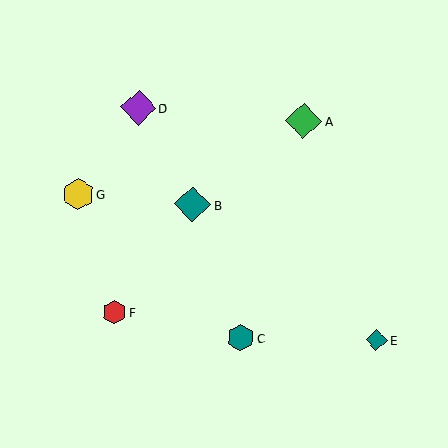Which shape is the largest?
The teal diamond (labeled B) is the largest.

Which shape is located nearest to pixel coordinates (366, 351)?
The teal diamond (labeled E) at (377, 340) is nearest to that location.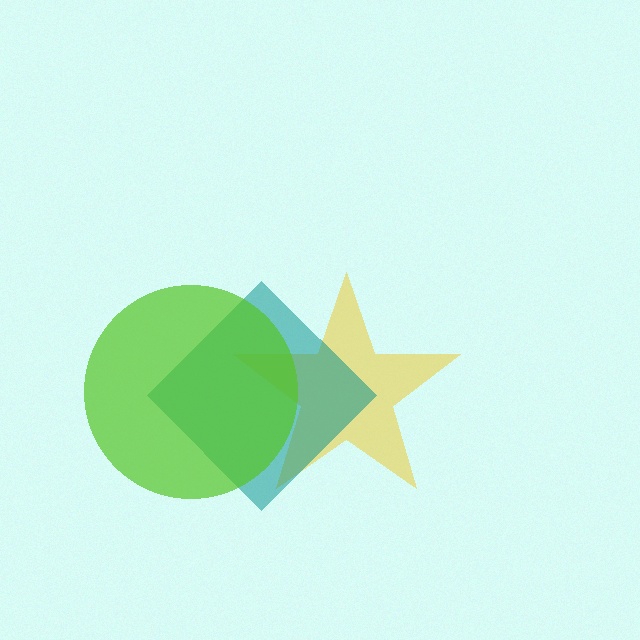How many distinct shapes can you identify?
There are 3 distinct shapes: a yellow star, a teal diamond, a lime circle.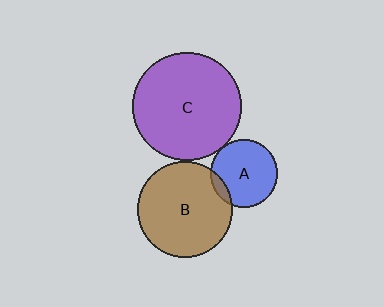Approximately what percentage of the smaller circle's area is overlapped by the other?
Approximately 10%.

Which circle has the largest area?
Circle C (purple).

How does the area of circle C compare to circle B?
Approximately 1.3 times.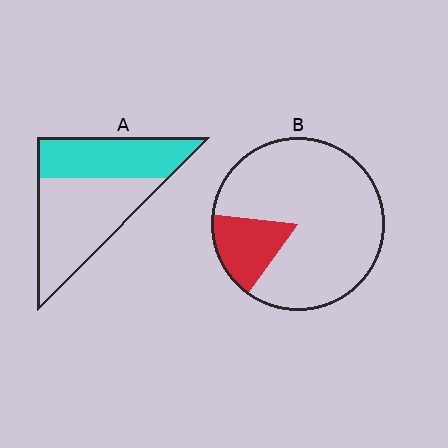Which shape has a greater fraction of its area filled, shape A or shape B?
Shape A.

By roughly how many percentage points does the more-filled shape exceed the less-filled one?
By roughly 25 percentage points (A over B).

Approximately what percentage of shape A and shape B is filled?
A is approximately 40% and B is approximately 15%.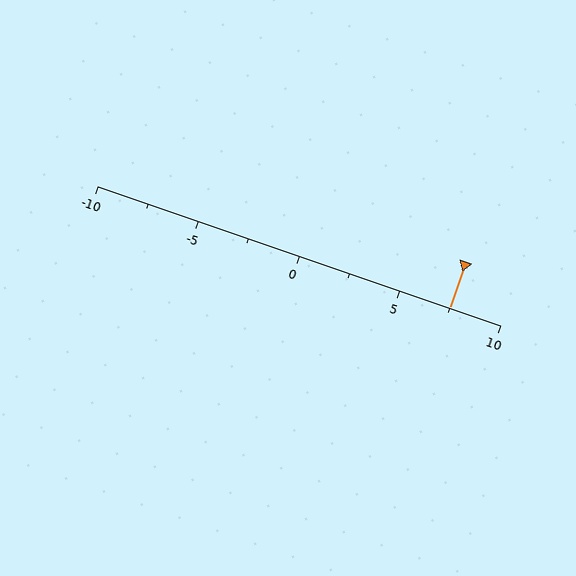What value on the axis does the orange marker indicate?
The marker indicates approximately 7.5.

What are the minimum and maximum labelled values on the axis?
The axis runs from -10 to 10.